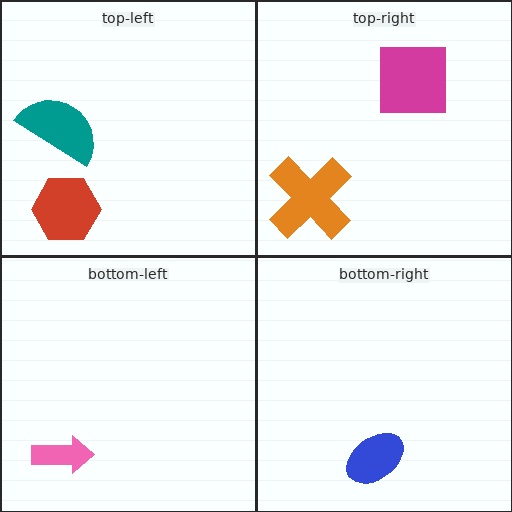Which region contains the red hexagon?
The top-left region.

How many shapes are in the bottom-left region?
1.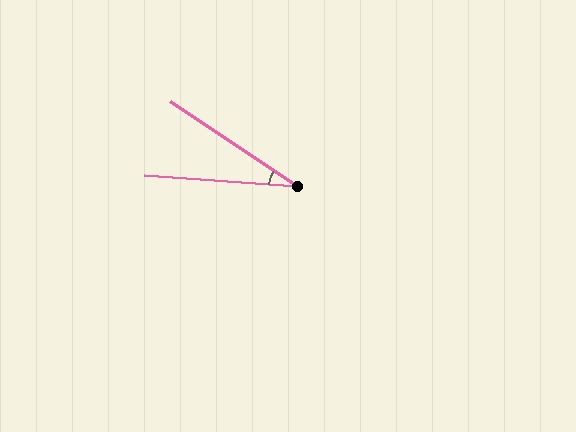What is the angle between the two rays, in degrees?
Approximately 30 degrees.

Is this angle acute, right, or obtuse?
It is acute.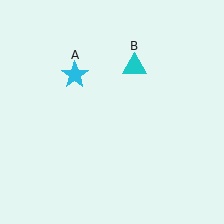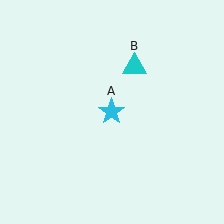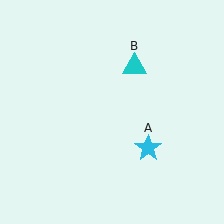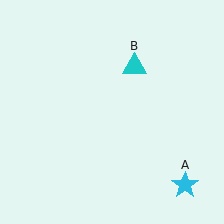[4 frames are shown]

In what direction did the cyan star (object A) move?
The cyan star (object A) moved down and to the right.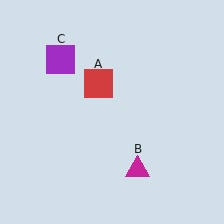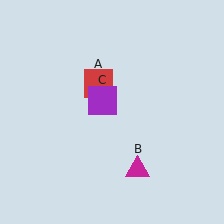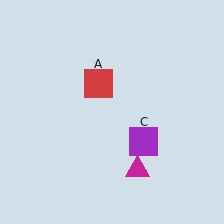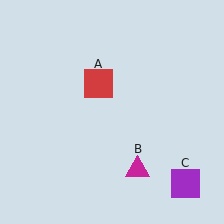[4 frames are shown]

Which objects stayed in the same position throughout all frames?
Red square (object A) and magenta triangle (object B) remained stationary.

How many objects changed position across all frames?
1 object changed position: purple square (object C).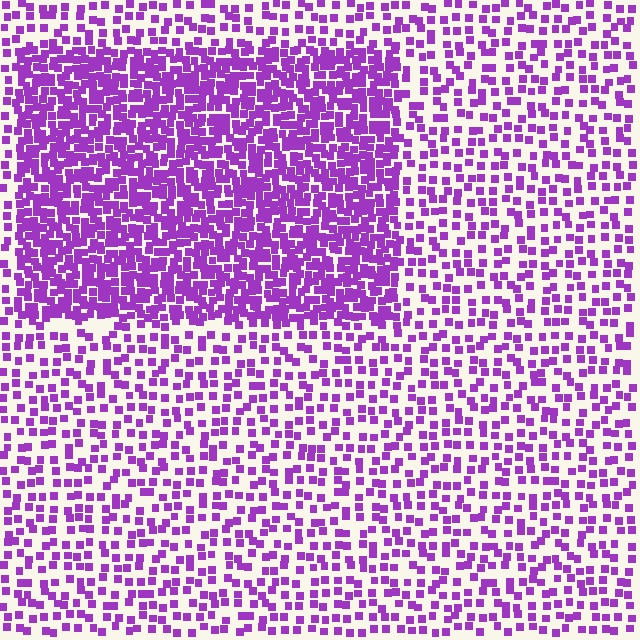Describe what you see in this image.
The image contains small purple elements arranged at two different densities. A rectangle-shaped region is visible where the elements are more densely packed than the surrounding area.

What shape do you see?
I see a rectangle.